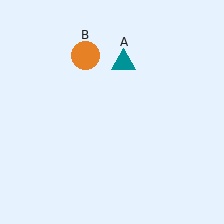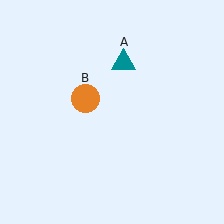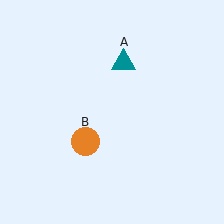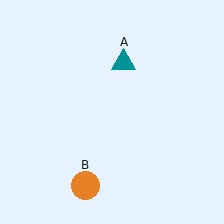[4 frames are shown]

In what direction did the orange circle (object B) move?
The orange circle (object B) moved down.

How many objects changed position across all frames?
1 object changed position: orange circle (object B).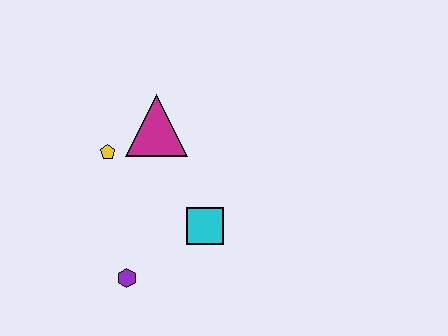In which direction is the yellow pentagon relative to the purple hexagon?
The yellow pentagon is above the purple hexagon.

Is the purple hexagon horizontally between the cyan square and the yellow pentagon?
Yes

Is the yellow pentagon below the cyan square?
No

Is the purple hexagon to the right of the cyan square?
No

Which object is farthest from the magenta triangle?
The purple hexagon is farthest from the magenta triangle.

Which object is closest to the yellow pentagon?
The magenta triangle is closest to the yellow pentagon.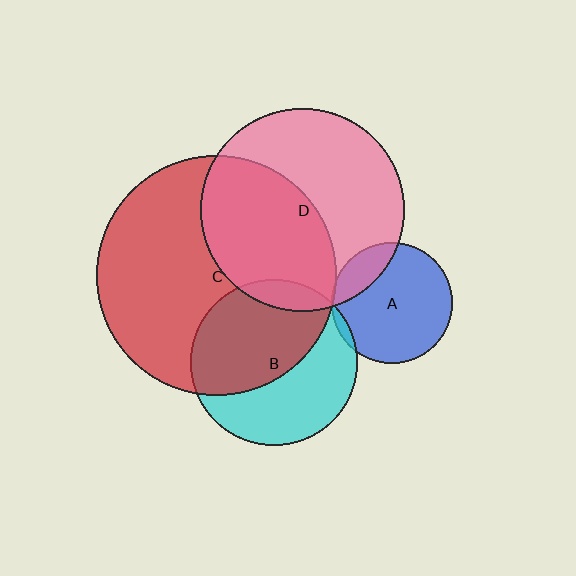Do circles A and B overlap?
Yes.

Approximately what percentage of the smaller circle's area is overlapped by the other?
Approximately 5%.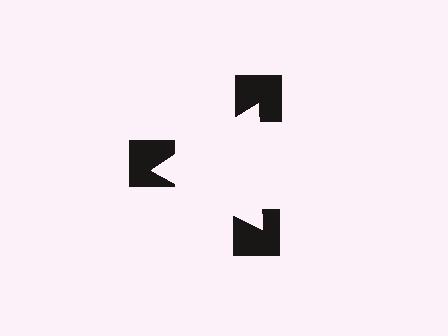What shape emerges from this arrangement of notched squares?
An illusory triangle — its edges are inferred from the aligned wedge cuts in the notched squares, not physically drawn.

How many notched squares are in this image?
There are 3 — one at each vertex of the illusory triangle.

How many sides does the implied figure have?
3 sides.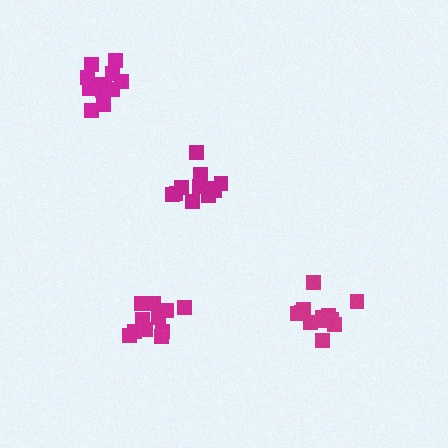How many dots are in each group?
Group 1: 12 dots, Group 2: 11 dots, Group 3: 11 dots, Group 4: 14 dots (48 total).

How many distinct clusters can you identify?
There are 4 distinct clusters.